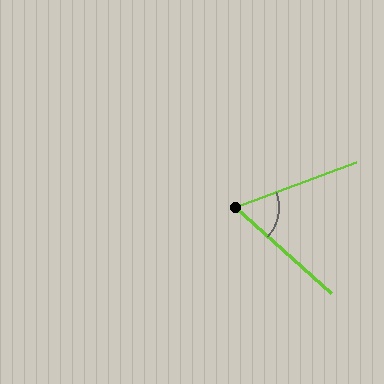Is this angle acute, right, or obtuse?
It is acute.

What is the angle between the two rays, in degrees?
Approximately 62 degrees.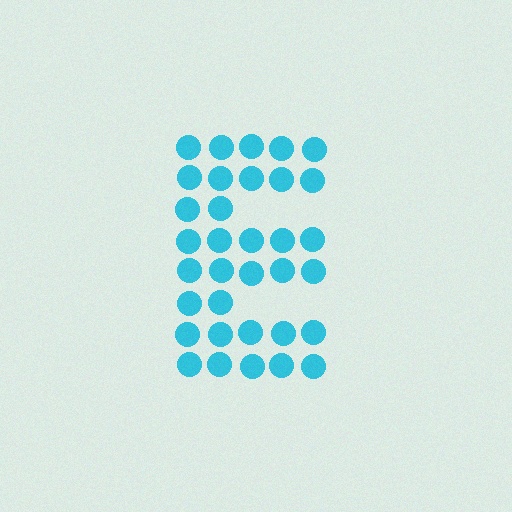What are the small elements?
The small elements are circles.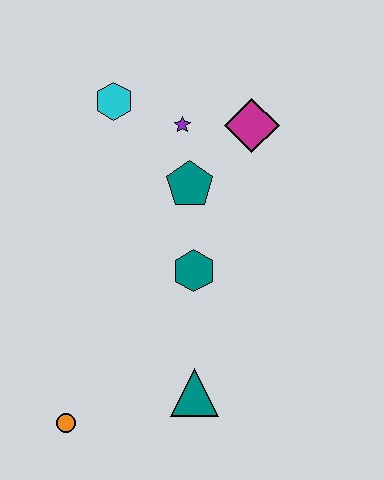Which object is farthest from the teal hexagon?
The orange circle is farthest from the teal hexagon.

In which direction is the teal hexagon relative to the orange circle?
The teal hexagon is above the orange circle.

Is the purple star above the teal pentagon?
Yes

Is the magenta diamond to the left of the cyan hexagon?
No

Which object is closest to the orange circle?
The teal triangle is closest to the orange circle.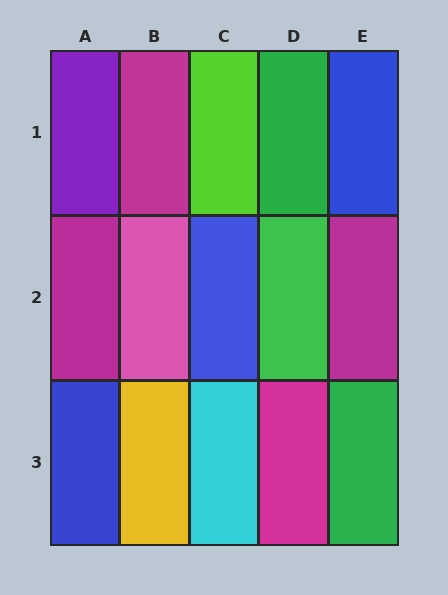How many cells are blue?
3 cells are blue.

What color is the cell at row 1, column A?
Purple.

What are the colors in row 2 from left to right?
Magenta, pink, blue, green, magenta.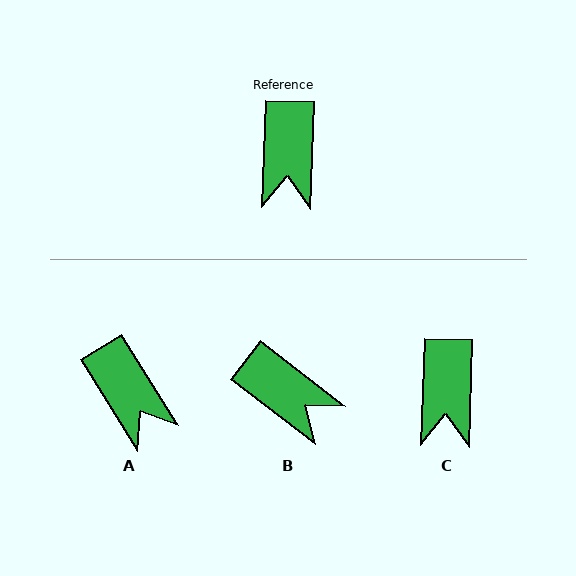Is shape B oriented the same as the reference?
No, it is off by about 54 degrees.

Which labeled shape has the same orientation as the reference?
C.